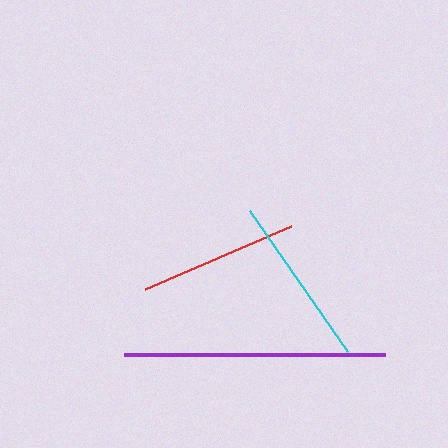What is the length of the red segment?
The red segment is approximately 159 pixels long.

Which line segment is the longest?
The purple line is the longest at approximately 261 pixels.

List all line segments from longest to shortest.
From longest to shortest: purple, cyan, red.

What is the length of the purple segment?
The purple segment is approximately 261 pixels long.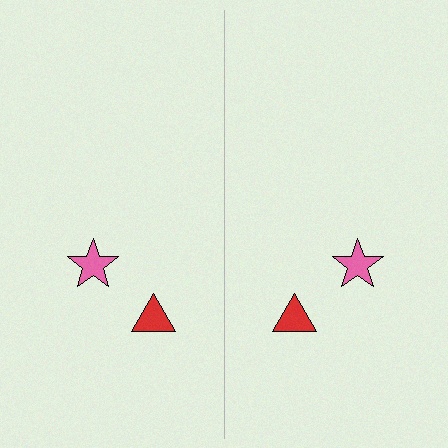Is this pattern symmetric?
Yes, this pattern has bilateral (reflection) symmetry.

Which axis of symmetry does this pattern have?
The pattern has a vertical axis of symmetry running through the center of the image.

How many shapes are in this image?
There are 4 shapes in this image.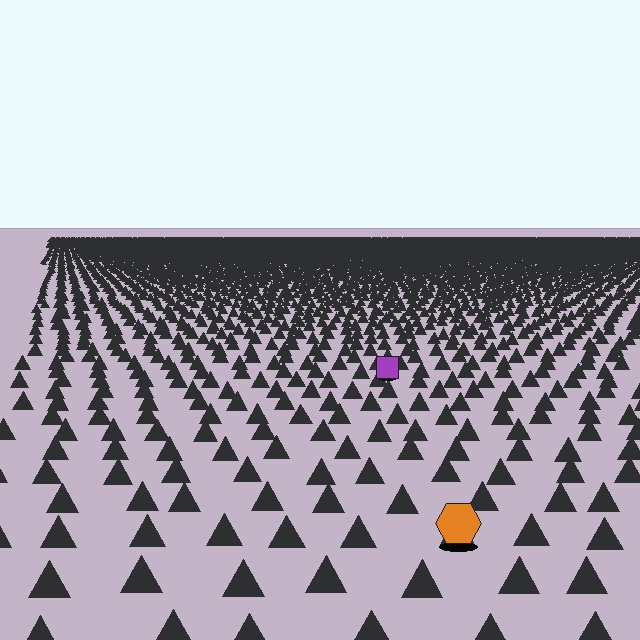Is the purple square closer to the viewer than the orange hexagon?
No. The orange hexagon is closer — you can tell from the texture gradient: the ground texture is coarser near it.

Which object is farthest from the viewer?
The purple square is farthest from the viewer. It appears smaller and the ground texture around it is denser.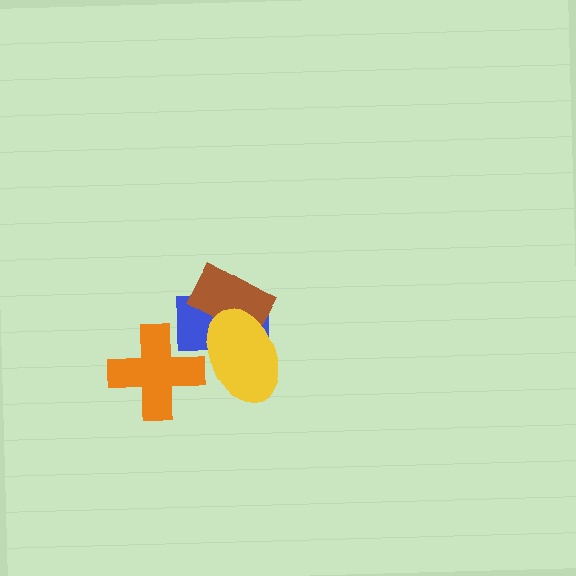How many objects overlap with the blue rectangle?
3 objects overlap with the blue rectangle.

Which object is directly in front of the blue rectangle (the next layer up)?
The brown rectangle is directly in front of the blue rectangle.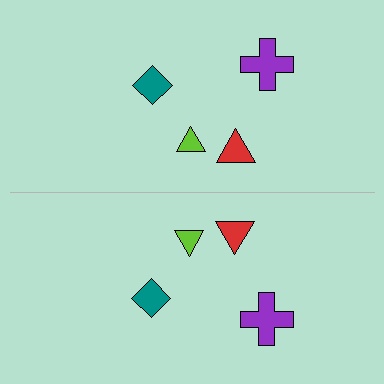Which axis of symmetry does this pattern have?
The pattern has a horizontal axis of symmetry running through the center of the image.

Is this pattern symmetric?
Yes, this pattern has bilateral (reflection) symmetry.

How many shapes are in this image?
There are 8 shapes in this image.